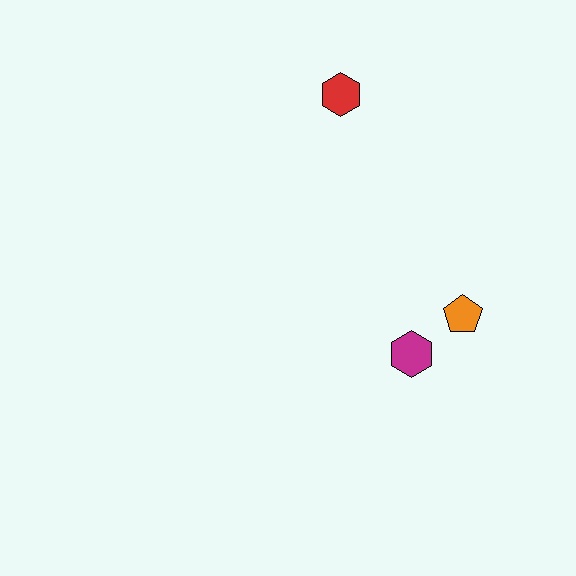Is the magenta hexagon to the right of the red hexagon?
Yes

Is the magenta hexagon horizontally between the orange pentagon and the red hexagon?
Yes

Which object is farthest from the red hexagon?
The magenta hexagon is farthest from the red hexagon.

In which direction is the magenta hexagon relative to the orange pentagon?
The magenta hexagon is to the left of the orange pentagon.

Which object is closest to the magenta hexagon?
The orange pentagon is closest to the magenta hexagon.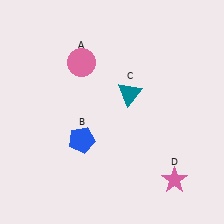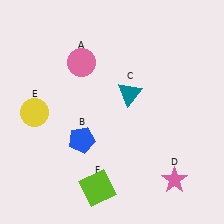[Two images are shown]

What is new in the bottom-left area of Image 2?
A yellow circle (E) was added in the bottom-left area of Image 2.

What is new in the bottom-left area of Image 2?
A lime square (F) was added in the bottom-left area of Image 2.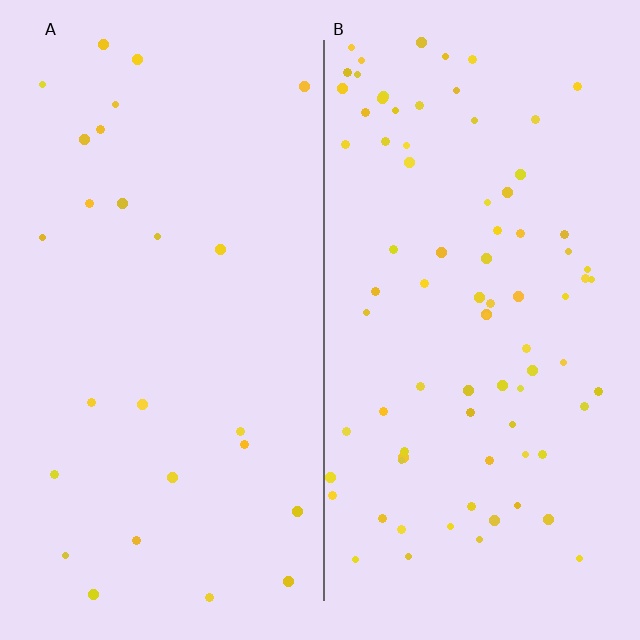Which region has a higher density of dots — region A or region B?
B (the right).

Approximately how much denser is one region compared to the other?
Approximately 3.2× — region B over region A.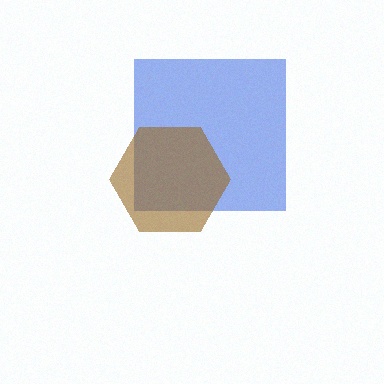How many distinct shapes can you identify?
There are 2 distinct shapes: a blue square, a brown hexagon.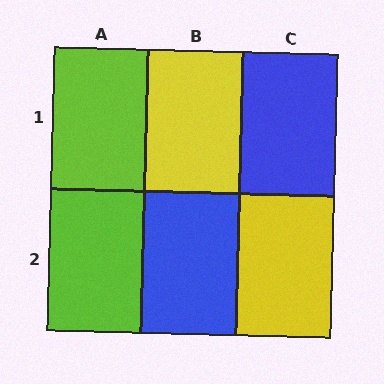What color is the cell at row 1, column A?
Lime.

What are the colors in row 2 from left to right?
Lime, blue, yellow.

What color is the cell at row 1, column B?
Yellow.